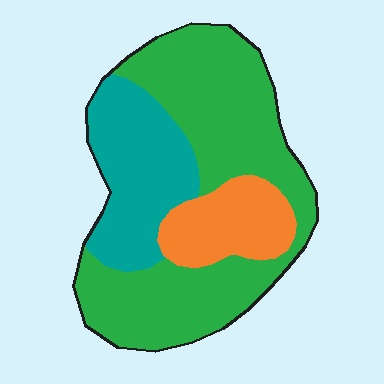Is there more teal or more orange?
Teal.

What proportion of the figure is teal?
Teal takes up between a sixth and a third of the figure.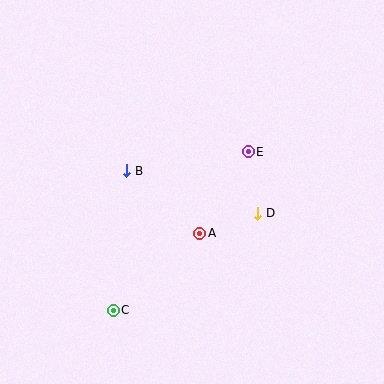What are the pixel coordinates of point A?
Point A is at (200, 233).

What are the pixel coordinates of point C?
Point C is at (113, 310).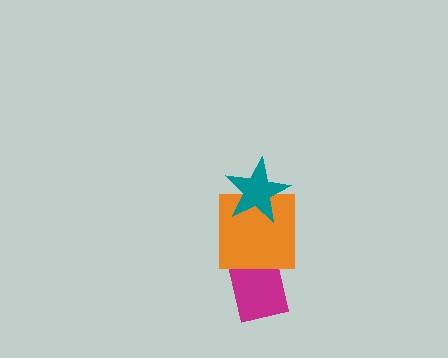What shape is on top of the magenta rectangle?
The orange square is on top of the magenta rectangle.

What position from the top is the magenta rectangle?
The magenta rectangle is 3rd from the top.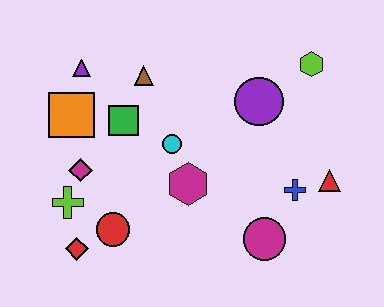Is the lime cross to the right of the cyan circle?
No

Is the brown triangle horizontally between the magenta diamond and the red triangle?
Yes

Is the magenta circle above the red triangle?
No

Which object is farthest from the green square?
The red triangle is farthest from the green square.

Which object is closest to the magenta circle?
The blue cross is closest to the magenta circle.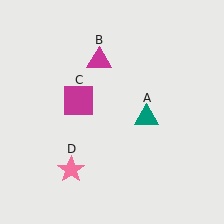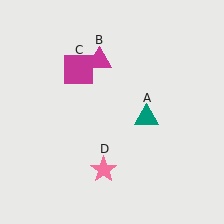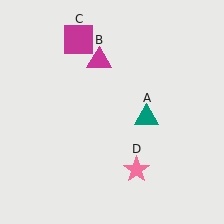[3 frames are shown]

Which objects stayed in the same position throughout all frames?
Teal triangle (object A) and magenta triangle (object B) remained stationary.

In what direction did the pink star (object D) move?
The pink star (object D) moved right.